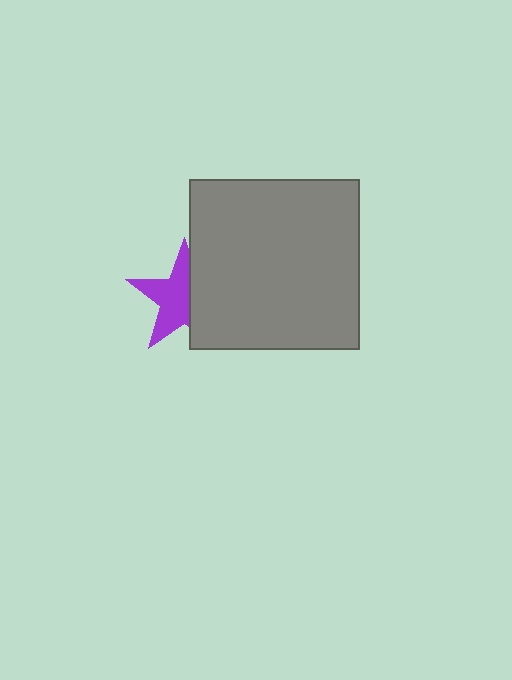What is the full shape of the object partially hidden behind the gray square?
The partially hidden object is a purple star.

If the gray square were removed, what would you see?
You would see the complete purple star.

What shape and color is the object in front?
The object in front is a gray square.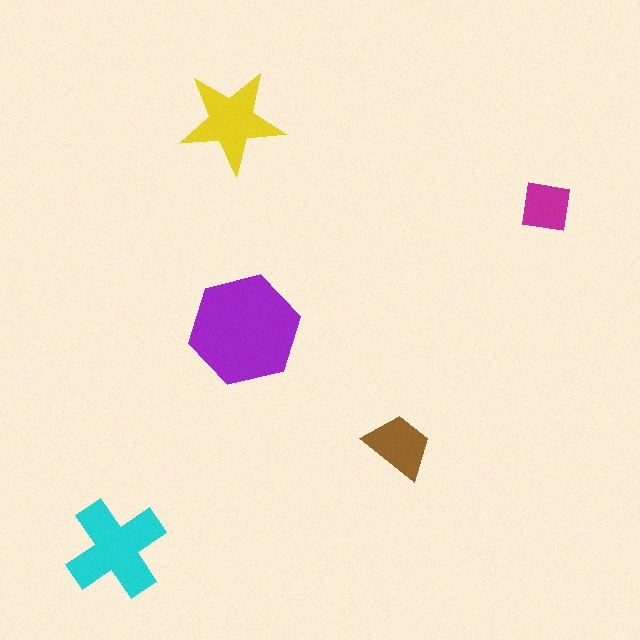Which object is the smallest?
The magenta square.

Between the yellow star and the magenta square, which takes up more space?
The yellow star.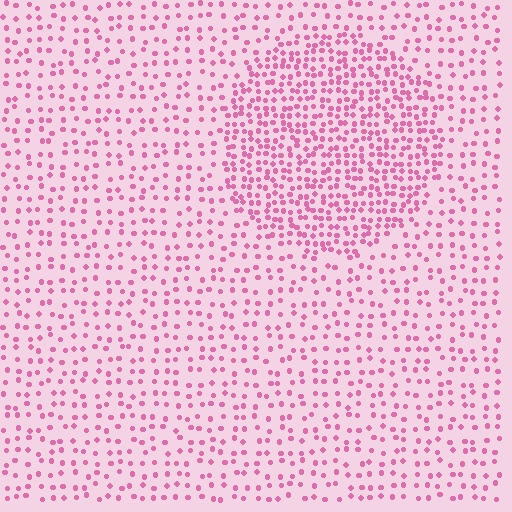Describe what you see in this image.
The image contains small pink elements arranged at two different densities. A circle-shaped region is visible where the elements are more densely packed than the surrounding area.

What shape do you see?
I see a circle.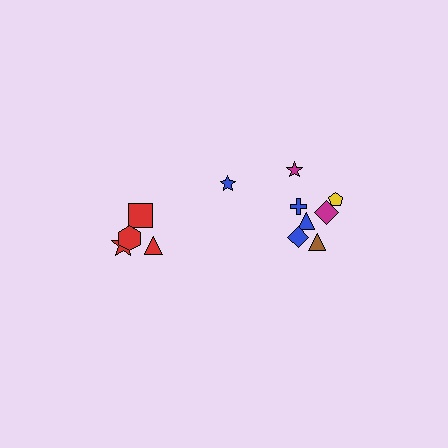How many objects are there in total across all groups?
There are 12 objects.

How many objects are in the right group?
There are 8 objects.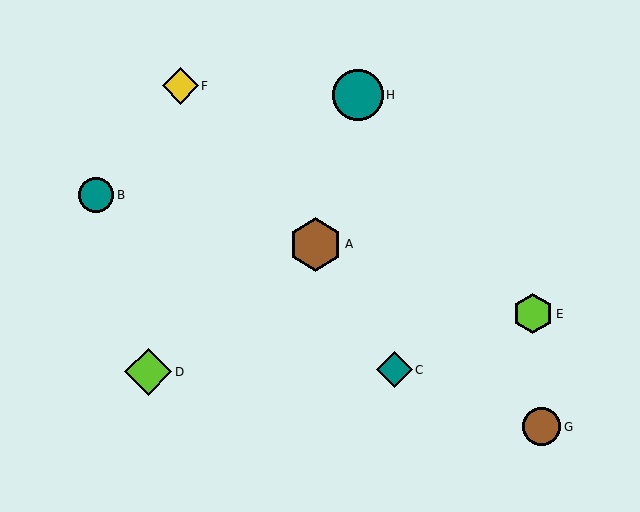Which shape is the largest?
The brown hexagon (labeled A) is the largest.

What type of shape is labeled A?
Shape A is a brown hexagon.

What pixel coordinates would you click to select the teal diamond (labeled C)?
Click at (394, 370) to select the teal diamond C.